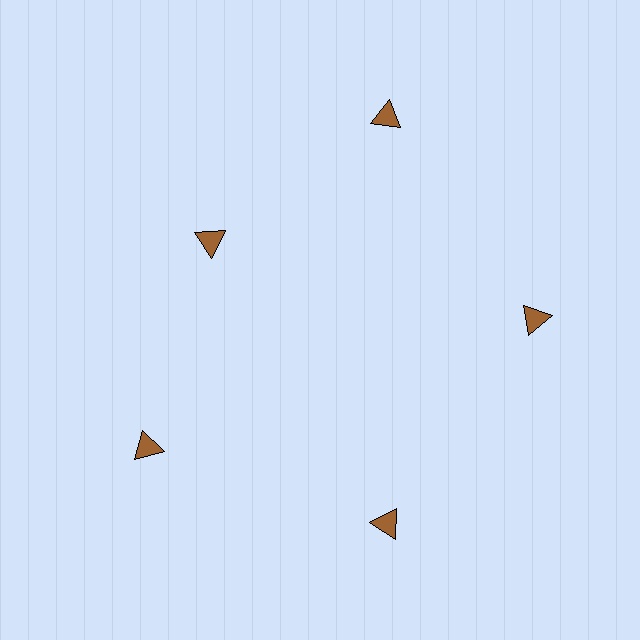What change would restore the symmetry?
The symmetry would be restored by moving it outward, back onto the ring so that all 5 triangles sit at equal angles and equal distance from the center.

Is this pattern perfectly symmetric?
No. The 5 brown triangles are arranged in a ring, but one element near the 10 o'clock position is pulled inward toward the center, breaking the 5-fold rotational symmetry.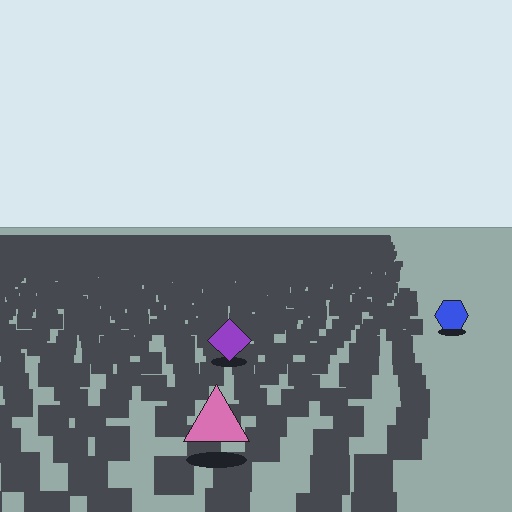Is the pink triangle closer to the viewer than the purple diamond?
Yes. The pink triangle is closer — you can tell from the texture gradient: the ground texture is coarser near it.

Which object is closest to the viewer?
The pink triangle is closest. The texture marks near it are larger and more spread out.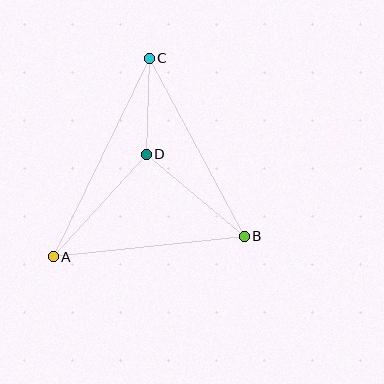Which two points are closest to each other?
Points C and D are closest to each other.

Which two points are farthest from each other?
Points A and C are farthest from each other.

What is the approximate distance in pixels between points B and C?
The distance between B and C is approximately 202 pixels.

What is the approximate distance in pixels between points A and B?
The distance between A and B is approximately 192 pixels.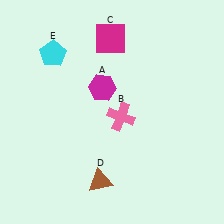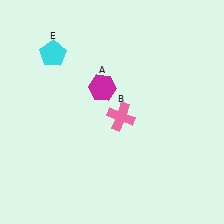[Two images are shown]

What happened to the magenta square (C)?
The magenta square (C) was removed in Image 2. It was in the top-left area of Image 1.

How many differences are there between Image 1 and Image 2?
There are 2 differences between the two images.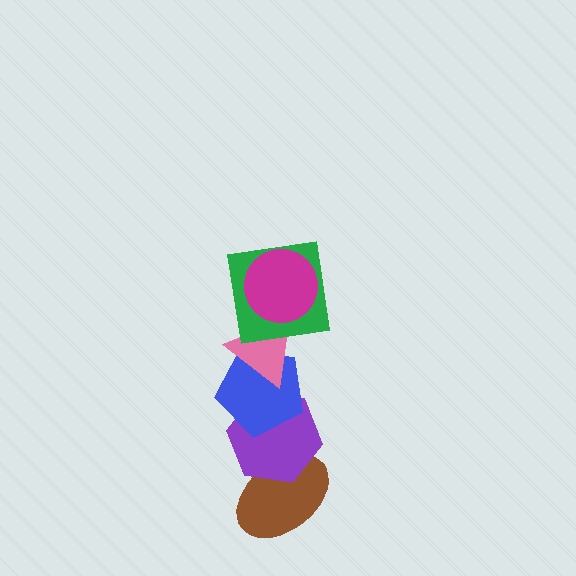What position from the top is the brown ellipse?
The brown ellipse is 6th from the top.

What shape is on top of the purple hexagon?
The blue pentagon is on top of the purple hexagon.